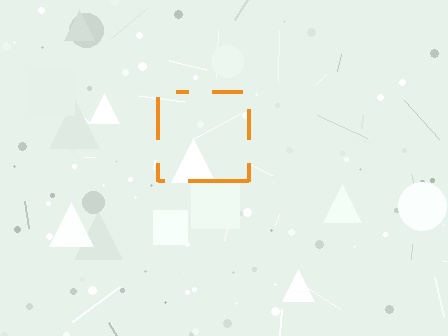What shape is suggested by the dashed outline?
The dashed outline suggests a square.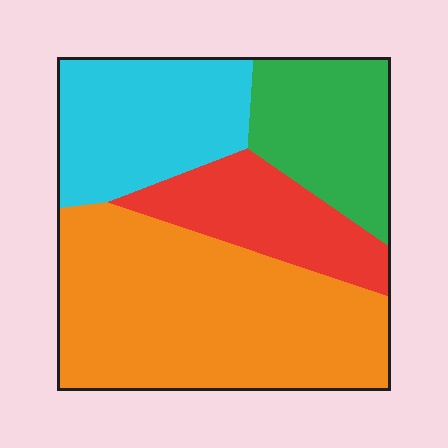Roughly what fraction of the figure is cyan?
Cyan covers 22% of the figure.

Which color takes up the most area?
Orange, at roughly 45%.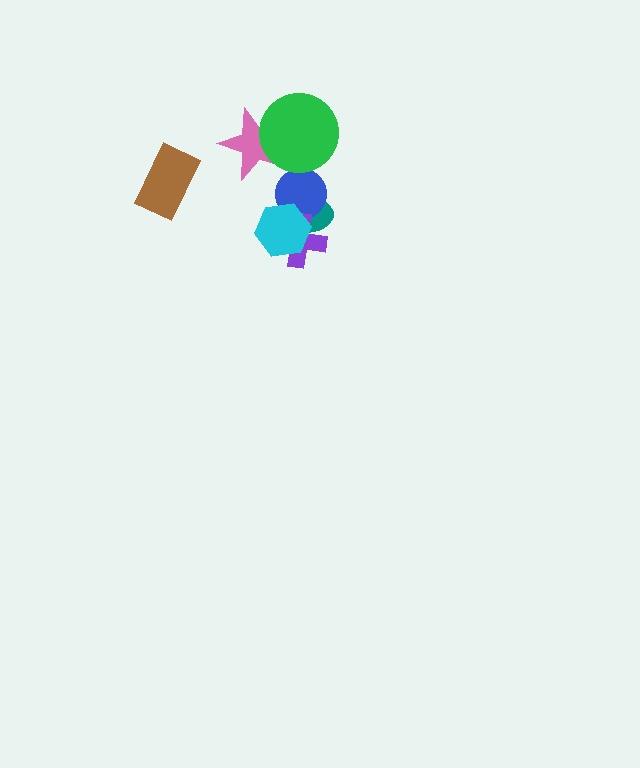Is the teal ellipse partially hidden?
Yes, it is partially covered by another shape.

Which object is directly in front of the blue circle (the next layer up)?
The purple cross is directly in front of the blue circle.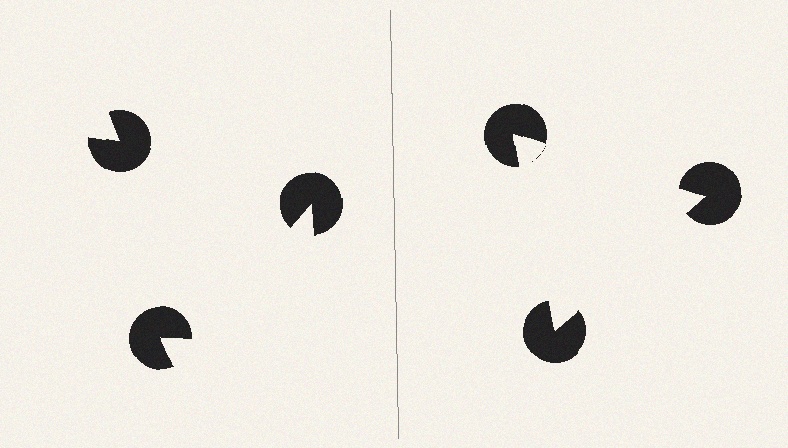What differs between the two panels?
The pac-man discs are positioned identically on both sides; only the wedge orientations differ. On the right they align to a triangle; on the left they are misaligned.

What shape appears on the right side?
An illusory triangle.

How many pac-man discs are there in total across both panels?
6 — 3 on each side.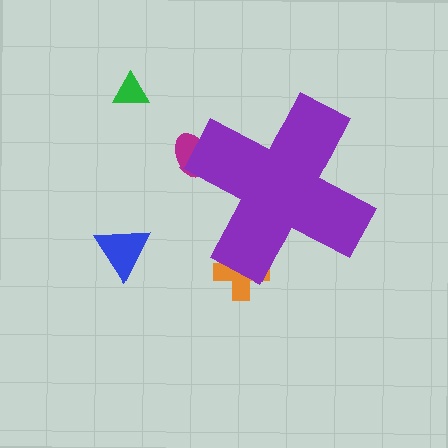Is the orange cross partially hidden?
Yes, the orange cross is partially hidden behind the purple cross.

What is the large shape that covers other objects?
A purple cross.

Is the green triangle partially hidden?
No, the green triangle is fully visible.